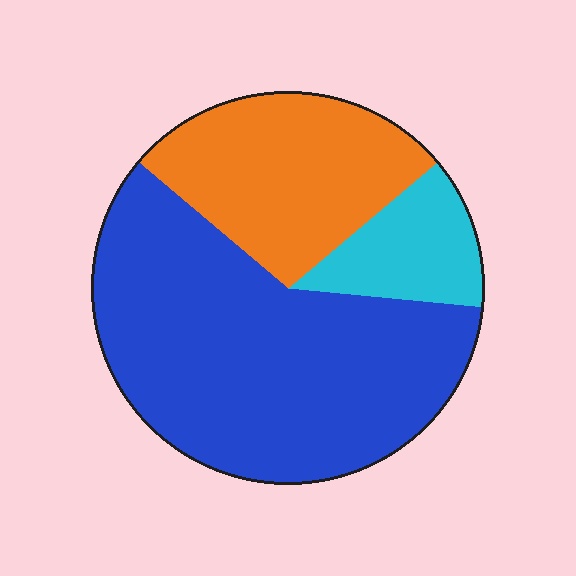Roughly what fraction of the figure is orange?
Orange covers around 30% of the figure.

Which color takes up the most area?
Blue, at roughly 60%.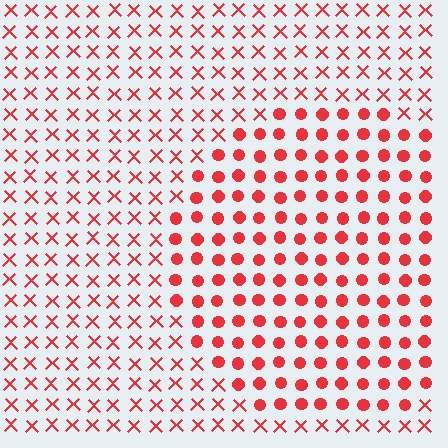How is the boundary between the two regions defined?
The boundary is defined by a change in element shape: circles inside vs. X marks outside. All elements share the same color and spacing.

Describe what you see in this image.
The image is filled with small red elements arranged in a uniform grid. A circle-shaped region contains circles, while the surrounding area contains X marks. The boundary is defined purely by the change in element shape.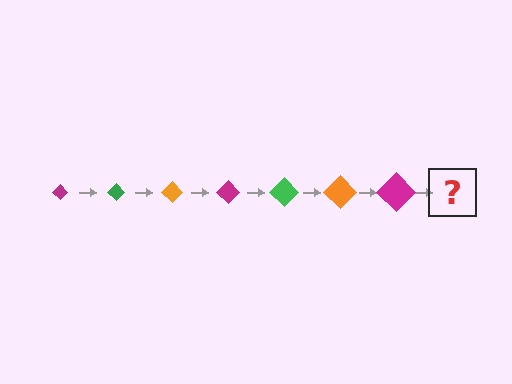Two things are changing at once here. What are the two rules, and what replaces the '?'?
The two rules are that the diamond grows larger each step and the color cycles through magenta, green, and orange. The '?' should be a green diamond, larger than the previous one.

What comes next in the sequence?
The next element should be a green diamond, larger than the previous one.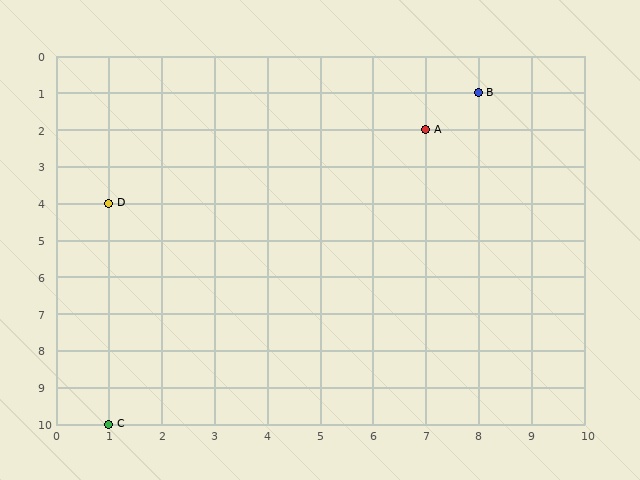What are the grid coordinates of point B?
Point B is at grid coordinates (8, 1).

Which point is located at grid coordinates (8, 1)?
Point B is at (8, 1).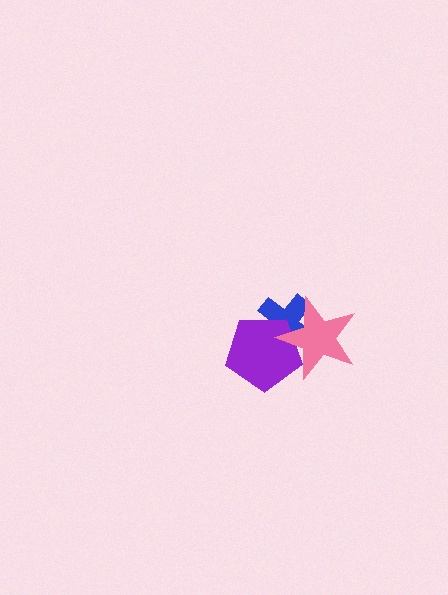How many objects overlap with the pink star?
2 objects overlap with the pink star.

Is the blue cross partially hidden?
Yes, it is partially covered by another shape.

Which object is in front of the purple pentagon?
The pink star is in front of the purple pentagon.